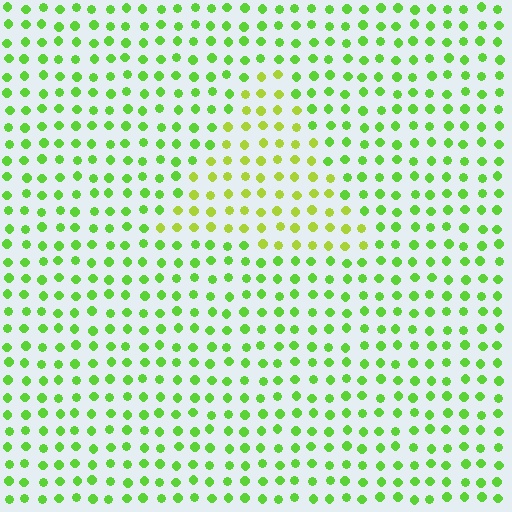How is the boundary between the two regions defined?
The boundary is defined purely by a slight shift in hue (about 29 degrees). Spacing, size, and orientation are identical on both sides.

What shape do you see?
I see a triangle.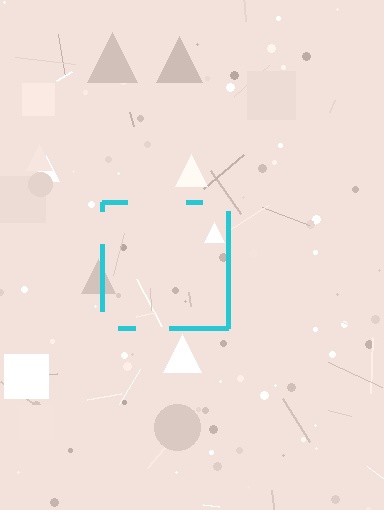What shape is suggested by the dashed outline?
The dashed outline suggests a square.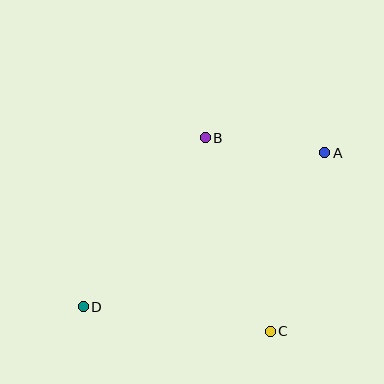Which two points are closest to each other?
Points A and B are closest to each other.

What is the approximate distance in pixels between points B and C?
The distance between B and C is approximately 204 pixels.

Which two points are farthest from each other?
Points A and D are farthest from each other.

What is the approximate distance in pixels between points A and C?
The distance between A and C is approximately 186 pixels.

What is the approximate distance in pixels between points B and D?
The distance between B and D is approximately 209 pixels.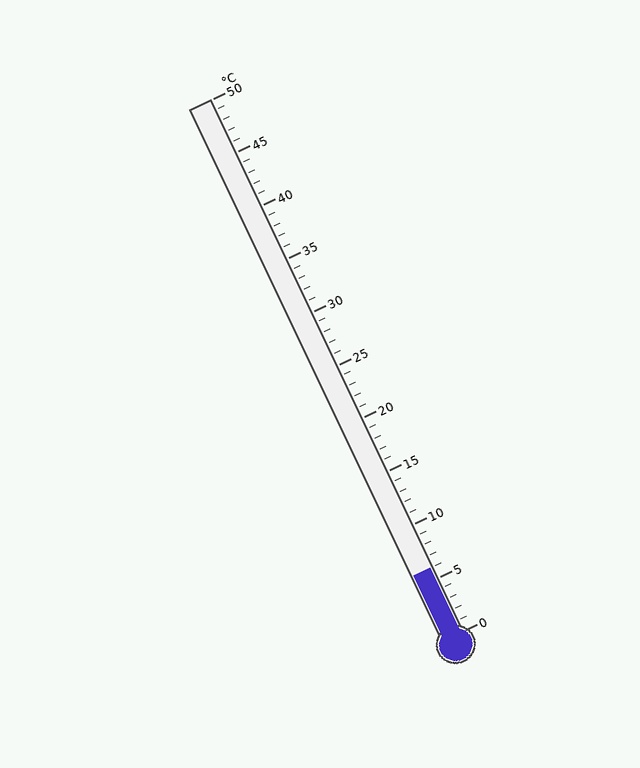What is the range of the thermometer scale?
The thermometer scale ranges from 0°C to 50°C.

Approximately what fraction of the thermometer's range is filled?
The thermometer is filled to approximately 10% of its range.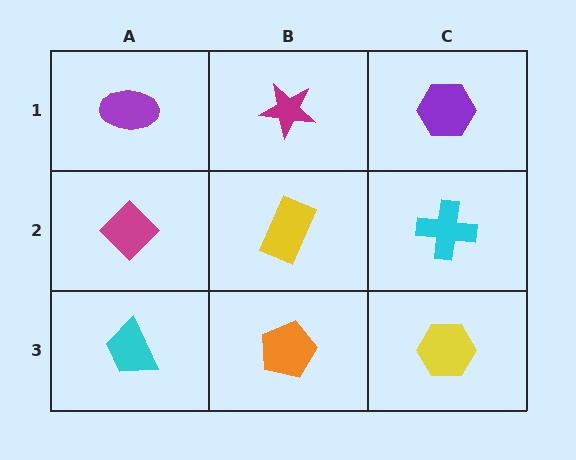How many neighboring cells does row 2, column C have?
3.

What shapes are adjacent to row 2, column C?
A purple hexagon (row 1, column C), a yellow hexagon (row 3, column C), a yellow rectangle (row 2, column B).